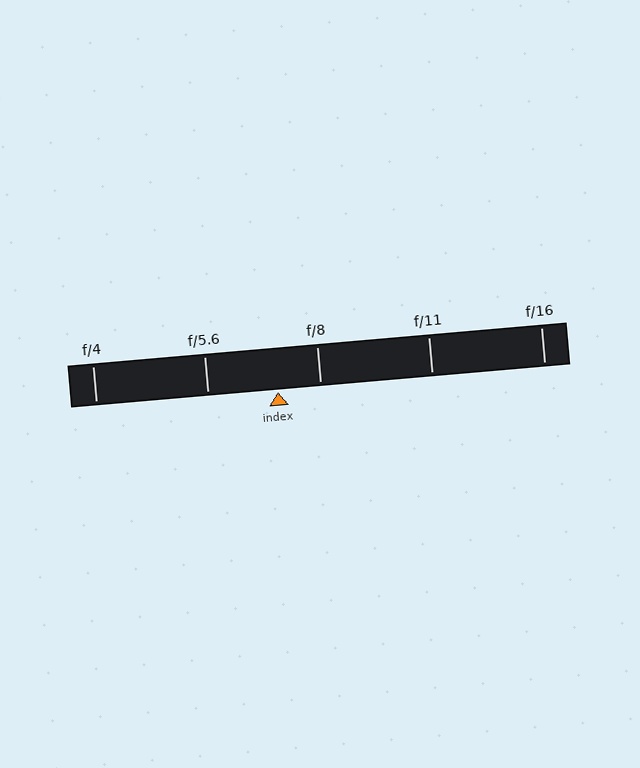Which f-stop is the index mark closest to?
The index mark is closest to f/8.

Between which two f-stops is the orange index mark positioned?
The index mark is between f/5.6 and f/8.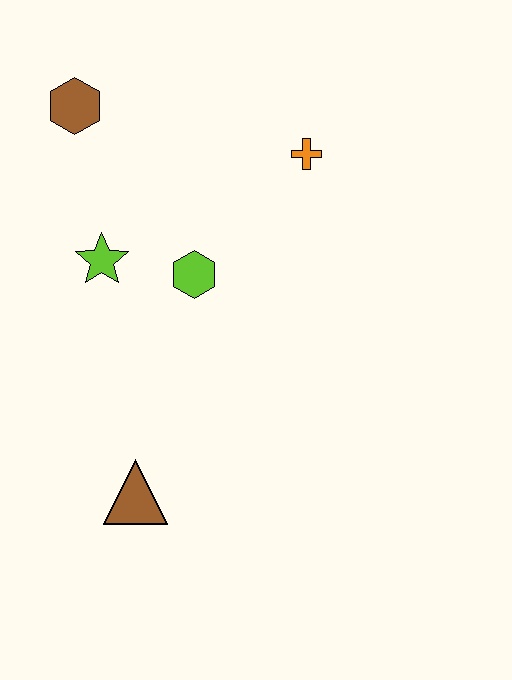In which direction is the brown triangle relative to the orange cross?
The brown triangle is below the orange cross.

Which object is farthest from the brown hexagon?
The brown triangle is farthest from the brown hexagon.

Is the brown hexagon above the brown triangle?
Yes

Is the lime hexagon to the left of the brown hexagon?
No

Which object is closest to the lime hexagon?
The lime star is closest to the lime hexagon.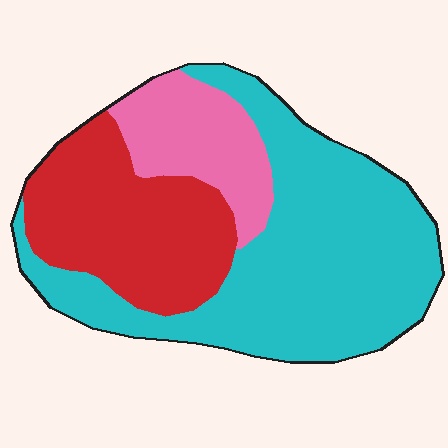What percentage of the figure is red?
Red covers about 30% of the figure.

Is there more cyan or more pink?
Cyan.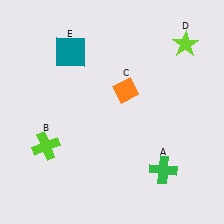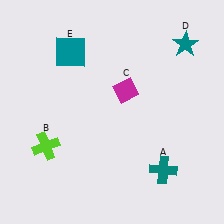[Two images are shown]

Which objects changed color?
A changed from green to teal. C changed from orange to magenta. D changed from lime to teal.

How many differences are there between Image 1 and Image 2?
There are 3 differences between the two images.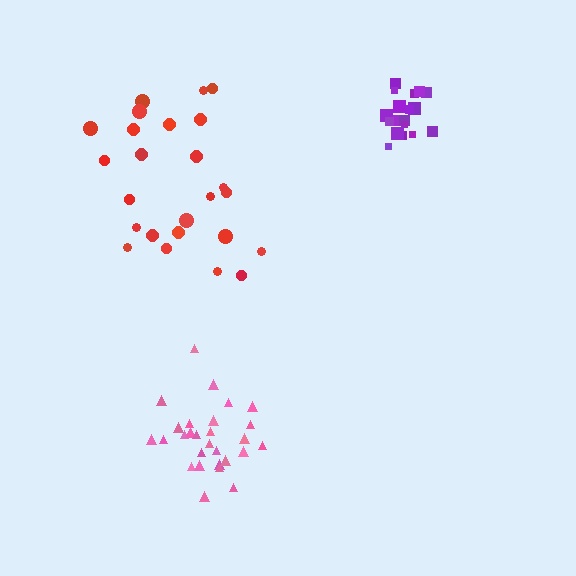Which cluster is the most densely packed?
Purple.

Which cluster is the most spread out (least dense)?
Red.